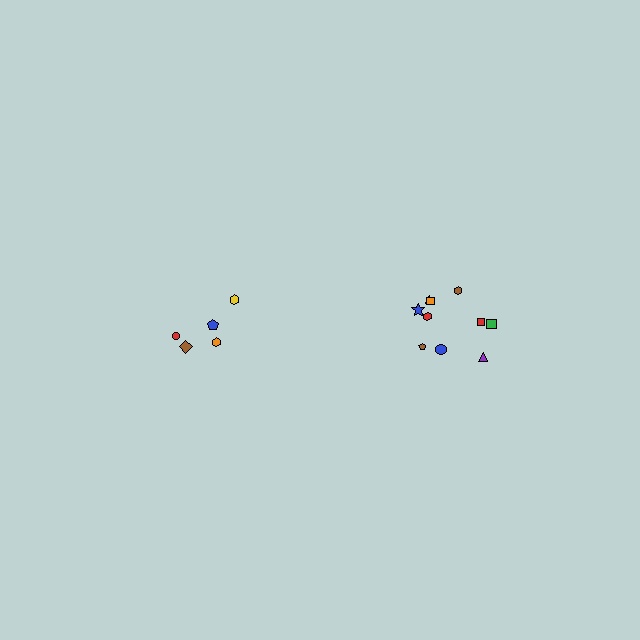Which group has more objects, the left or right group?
The right group.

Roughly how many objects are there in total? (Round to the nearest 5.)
Roughly 15 objects in total.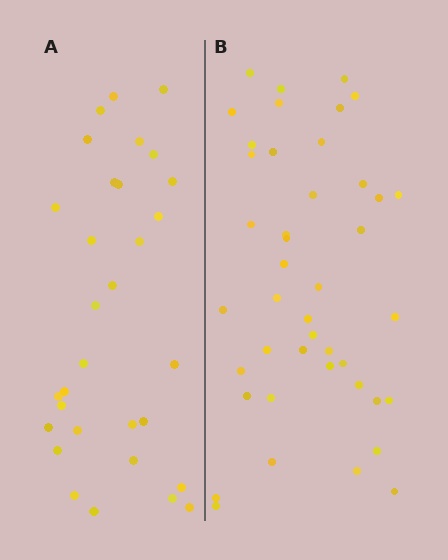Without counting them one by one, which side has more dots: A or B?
Region B (the right region) has more dots.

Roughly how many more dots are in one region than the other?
Region B has roughly 12 or so more dots than region A.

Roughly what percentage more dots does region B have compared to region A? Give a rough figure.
About 40% more.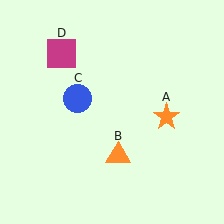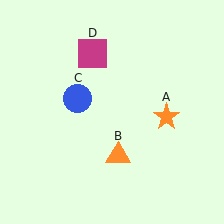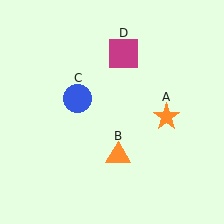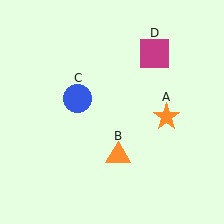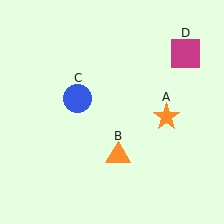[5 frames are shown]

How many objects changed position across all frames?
1 object changed position: magenta square (object D).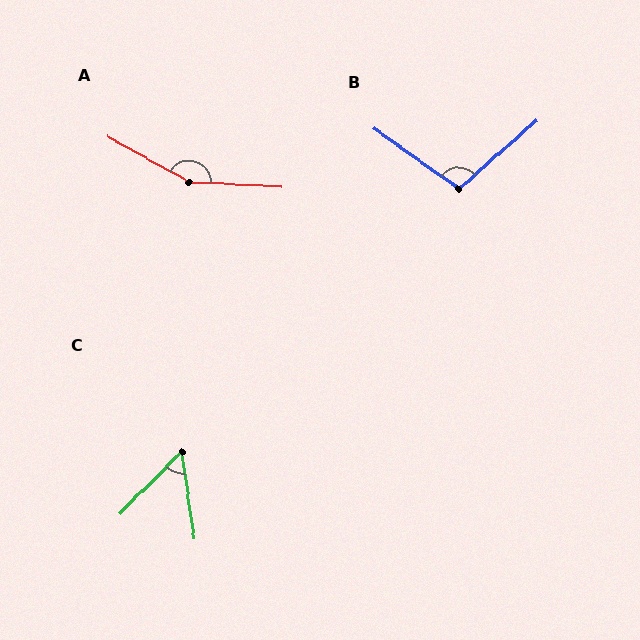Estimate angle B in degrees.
Approximately 103 degrees.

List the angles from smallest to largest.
C (54°), B (103°), A (154°).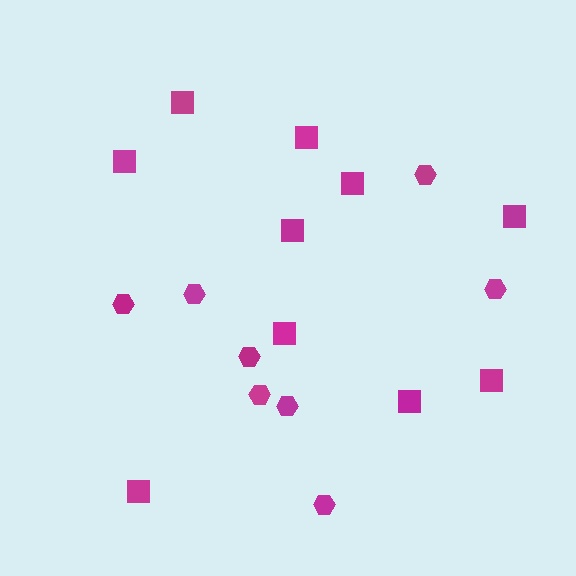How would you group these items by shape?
There are 2 groups: one group of squares (10) and one group of hexagons (8).